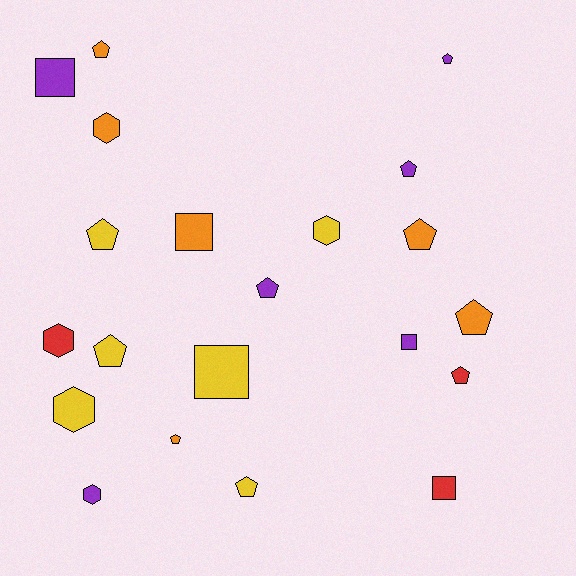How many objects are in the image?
There are 21 objects.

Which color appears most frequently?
Yellow, with 6 objects.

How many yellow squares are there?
There is 1 yellow square.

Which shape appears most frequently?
Pentagon, with 11 objects.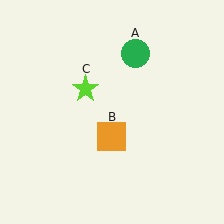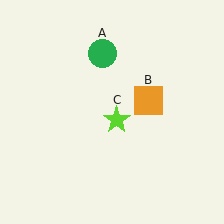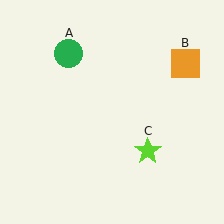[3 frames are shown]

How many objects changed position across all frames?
3 objects changed position: green circle (object A), orange square (object B), lime star (object C).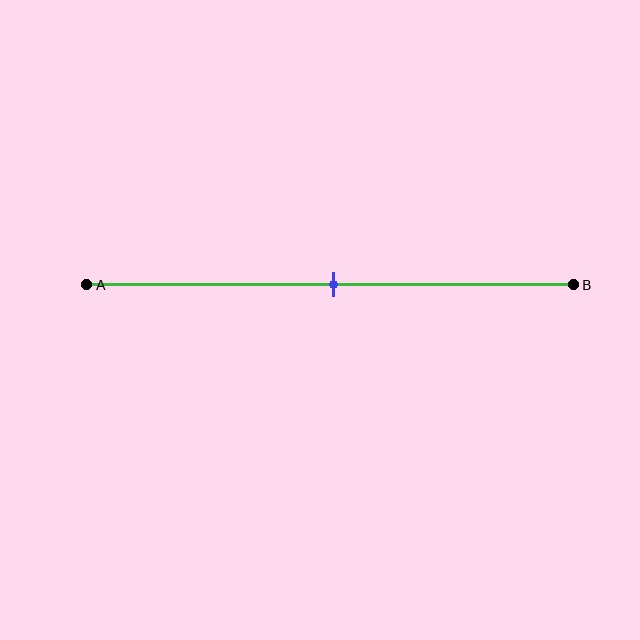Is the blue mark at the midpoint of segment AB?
Yes, the mark is approximately at the midpoint.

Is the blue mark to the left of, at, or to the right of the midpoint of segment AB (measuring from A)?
The blue mark is approximately at the midpoint of segment AB.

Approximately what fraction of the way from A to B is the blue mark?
The blue mark is approximately 50% of the way from A to B.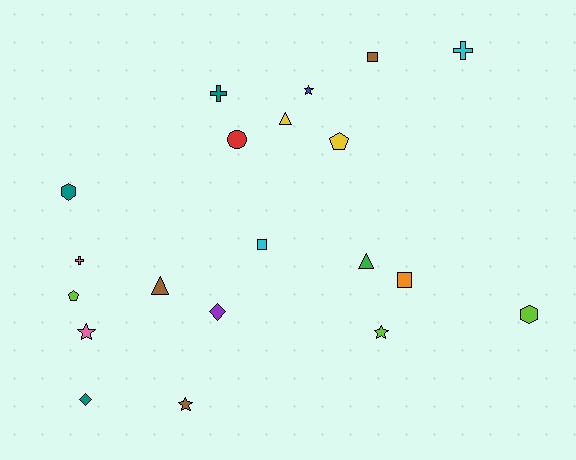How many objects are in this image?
There are 20 objects.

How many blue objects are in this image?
There is 1 blue object.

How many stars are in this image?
There are 4 stars.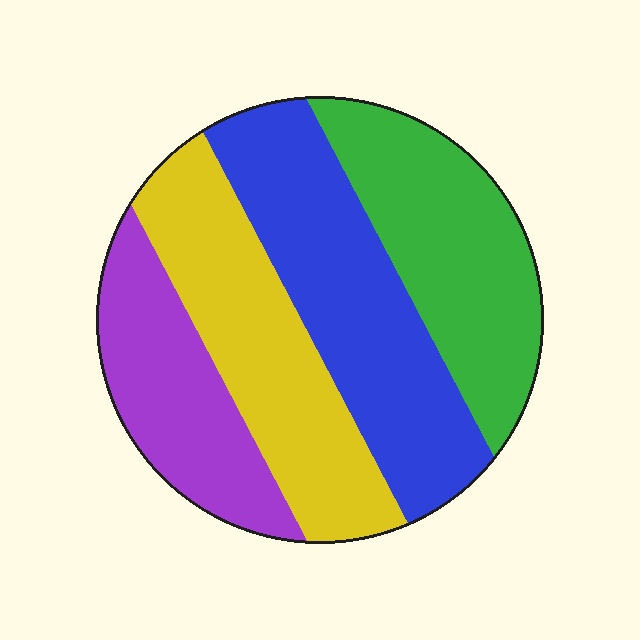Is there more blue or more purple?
Blue.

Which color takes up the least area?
Purple, at roughly 20%.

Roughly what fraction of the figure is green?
Green covers about 25% of the figure.